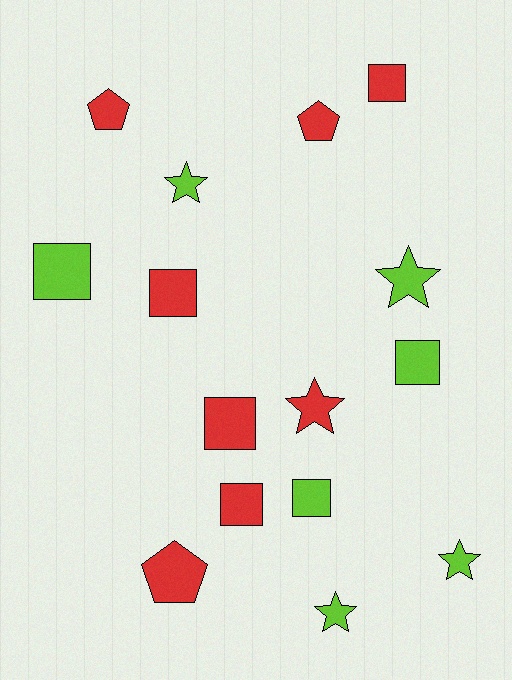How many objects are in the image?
There are 15 objects.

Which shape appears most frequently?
Square, with 7 objects.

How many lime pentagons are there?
There are no lime pentagons.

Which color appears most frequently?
Red, with 8 objects.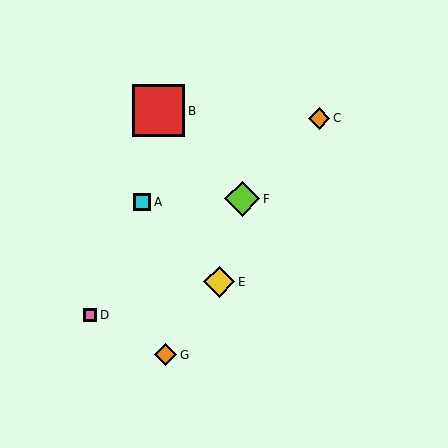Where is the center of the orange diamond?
The center of the orange diamond is at (166, 355).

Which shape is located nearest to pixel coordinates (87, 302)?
The pink square (labeled D) at (90, 315) is nearest to that location.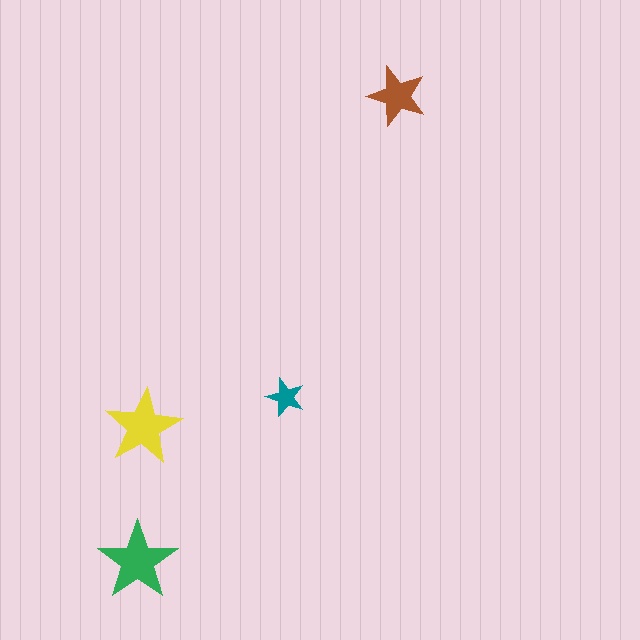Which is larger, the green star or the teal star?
The green one.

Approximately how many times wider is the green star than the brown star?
About 1.5 times wider.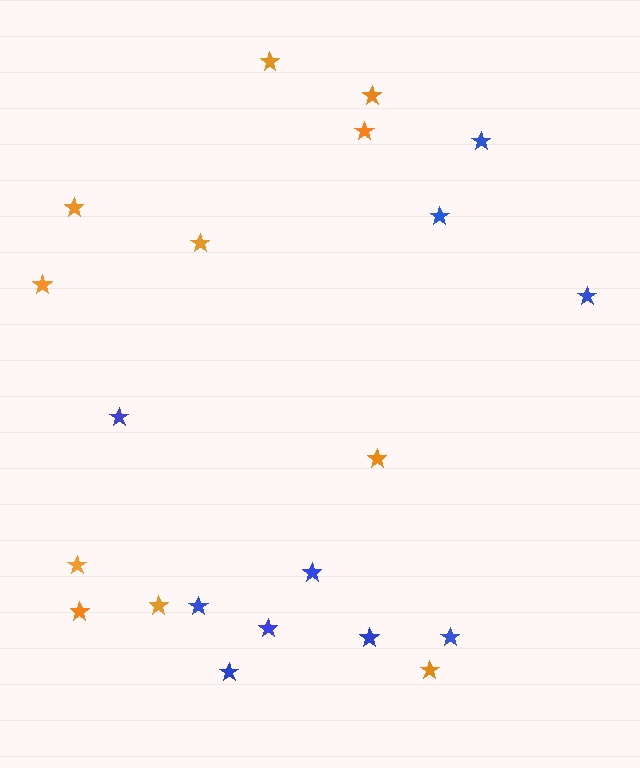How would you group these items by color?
There are 2 groups: one group of orange stars (11) and one group of blue stars (10).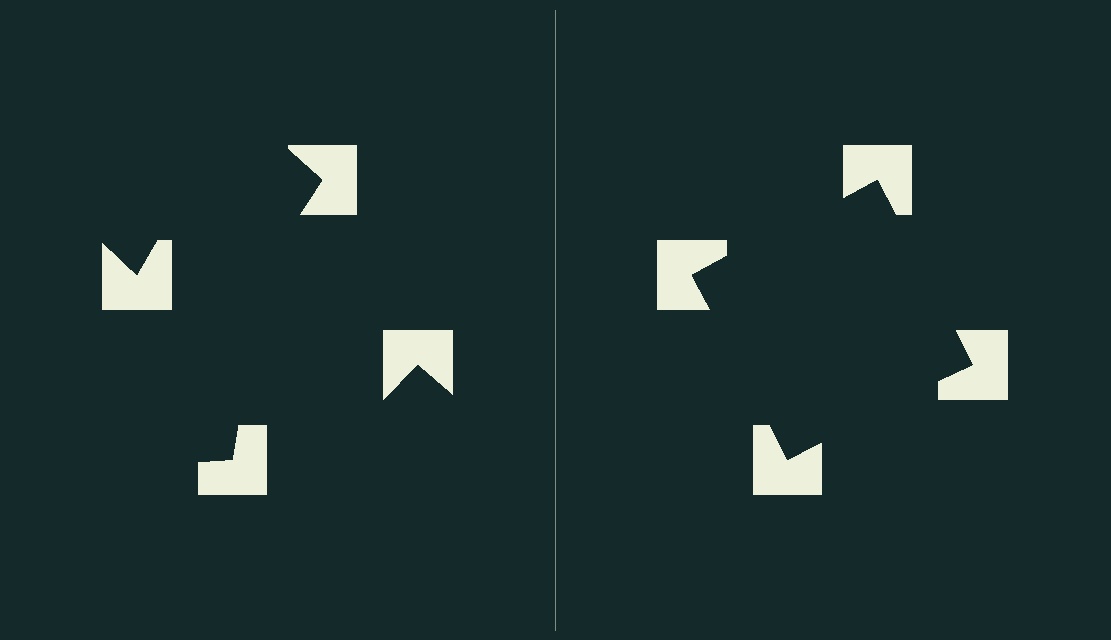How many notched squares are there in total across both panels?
8 — 4 on each side.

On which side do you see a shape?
An illusory square appears on the right side. On the left side the wedge cuts are rotated, so no coherent shape forms.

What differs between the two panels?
The notched squares are positioned identically on both sides; only the wedge orientations differ. On the right they align to a square; on the left they are misaligned.